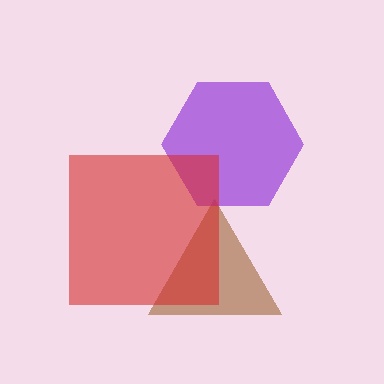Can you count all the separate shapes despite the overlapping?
Yes, there are 3 separate shapes.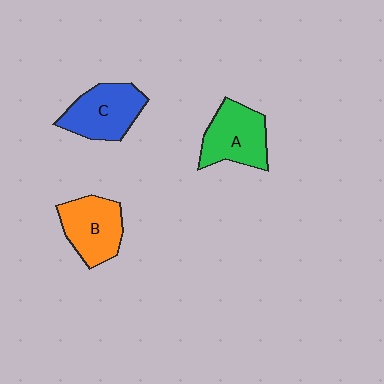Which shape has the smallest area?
Shape B (orange).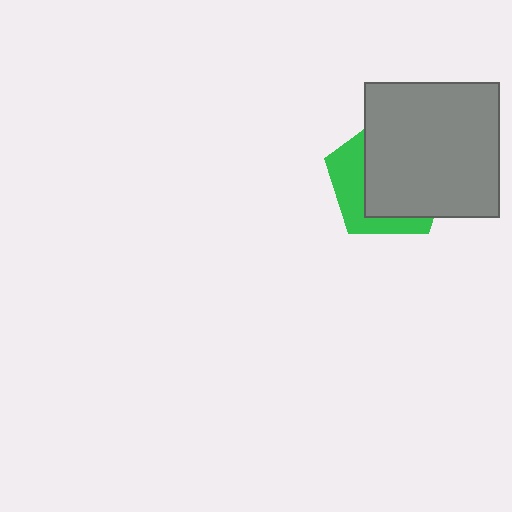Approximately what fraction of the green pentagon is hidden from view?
Roughly 66% of the green pentagon is hidden behind the gray square.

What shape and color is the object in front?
The object in front is a gray square.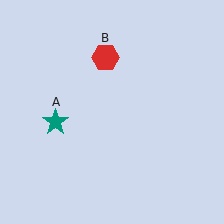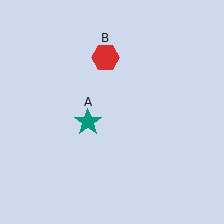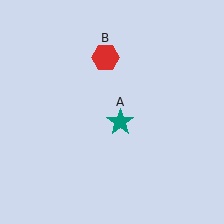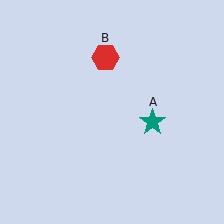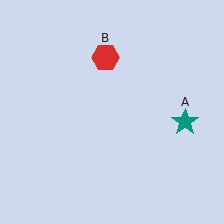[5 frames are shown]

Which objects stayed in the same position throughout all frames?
Red hexagon (object B) remained stationary.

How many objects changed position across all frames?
1 object changed position: teal star (object A).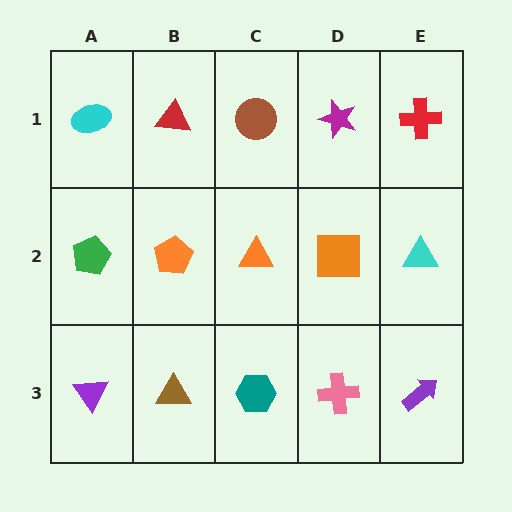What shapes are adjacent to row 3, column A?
A green pentagon (row 2, column A), a brown triangle (row 3, column B).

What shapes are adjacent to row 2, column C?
A brown circle (row 1, column C), a teal hexagon (row 3, column C), an orange pentagon (row 2, column B), an orange square (row 2, column D).